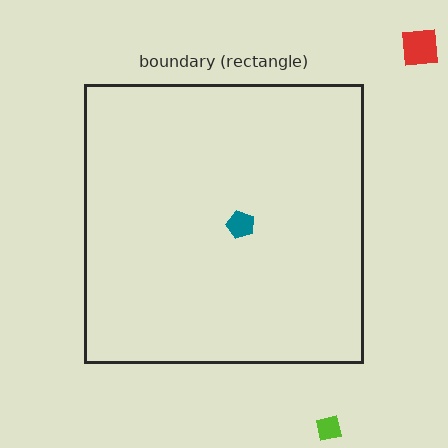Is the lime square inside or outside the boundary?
Outside.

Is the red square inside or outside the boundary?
Outside.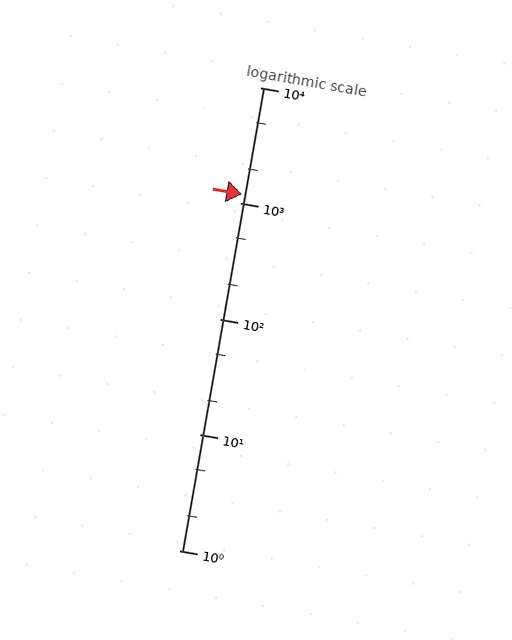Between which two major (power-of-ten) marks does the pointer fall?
The pointer is between 1000 and 10000.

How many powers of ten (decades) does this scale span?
The scale spans 4 decades, from 1 to 10000.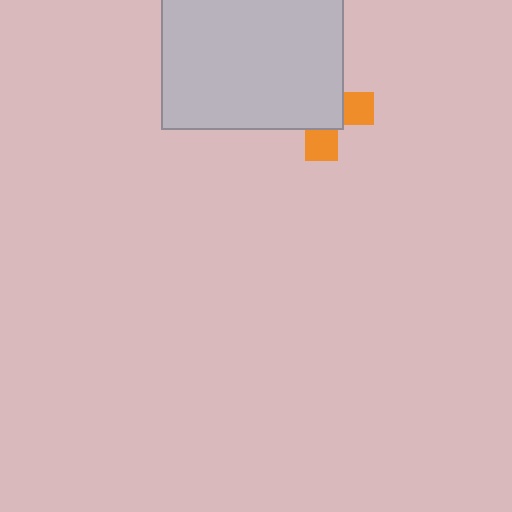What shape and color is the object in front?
The object in front is a light gray rectangle.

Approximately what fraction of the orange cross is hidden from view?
Roughly 65% of the orange cross is hidden behind the light gray rectangle.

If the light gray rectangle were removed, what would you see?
You would see the complete orange cross.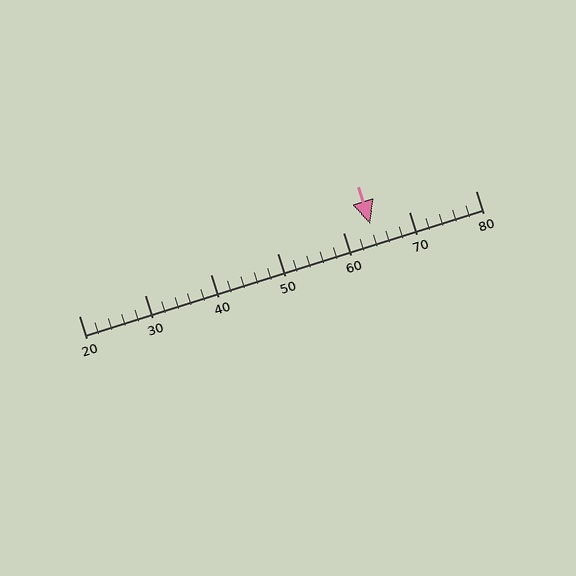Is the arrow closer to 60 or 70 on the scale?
The arrow is closer to 60.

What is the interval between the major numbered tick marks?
The major tick marks are spaced 10 units apart.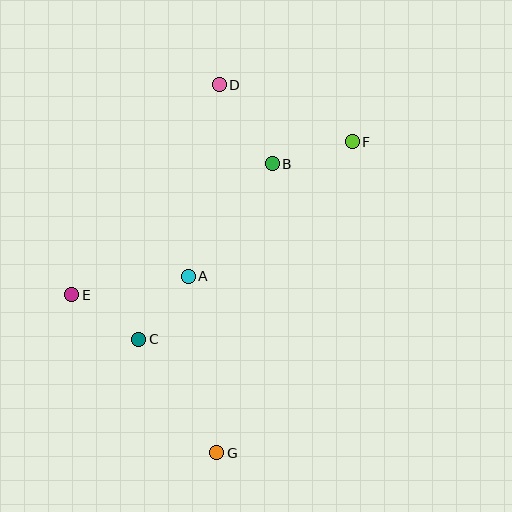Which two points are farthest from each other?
Points D and G are farthest from each other.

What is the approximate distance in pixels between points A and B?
The distance between A and B is approximately 140 pixels.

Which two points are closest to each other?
Points A and C are closest to each other.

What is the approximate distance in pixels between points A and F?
The distance between A and F is approximately 212 pixels.